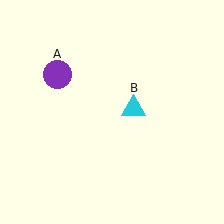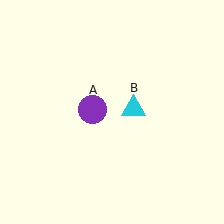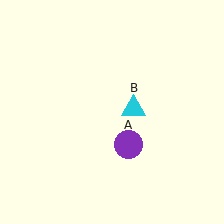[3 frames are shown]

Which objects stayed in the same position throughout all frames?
Cyan triangle (object B) remained stationary.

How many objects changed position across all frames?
1 object changed position: purple circle (object A).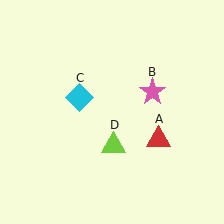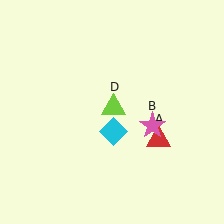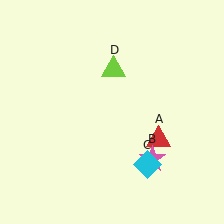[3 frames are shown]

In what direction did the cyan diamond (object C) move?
The cyan diamond (object C) moved down and to the right.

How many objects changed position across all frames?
3 objects changed position: pink star (object B), cyan diamond (object C), lime triangle (object D).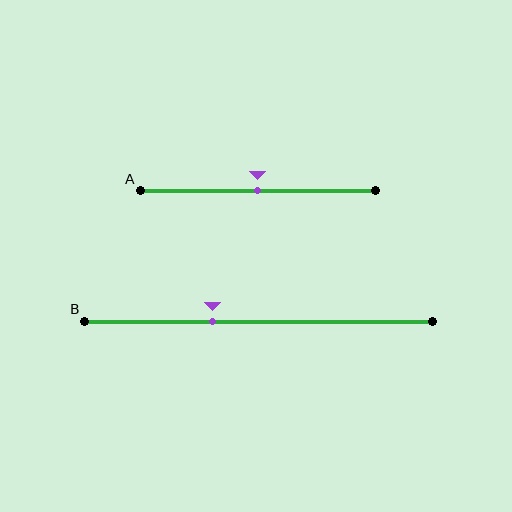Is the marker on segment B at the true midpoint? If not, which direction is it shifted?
No, the marker on segment B is shifted to the left by about 13% of the segment length.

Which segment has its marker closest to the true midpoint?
Segment A has its marker closest to the true midpoint.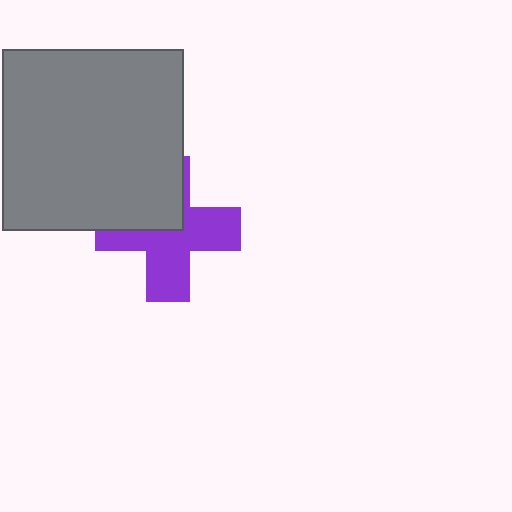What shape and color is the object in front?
The object in front is a gray square.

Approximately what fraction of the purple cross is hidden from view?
Roughly 37% of the purple cross is hidden behind the gray square.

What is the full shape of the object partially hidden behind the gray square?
The partially hidden object is a purple cross.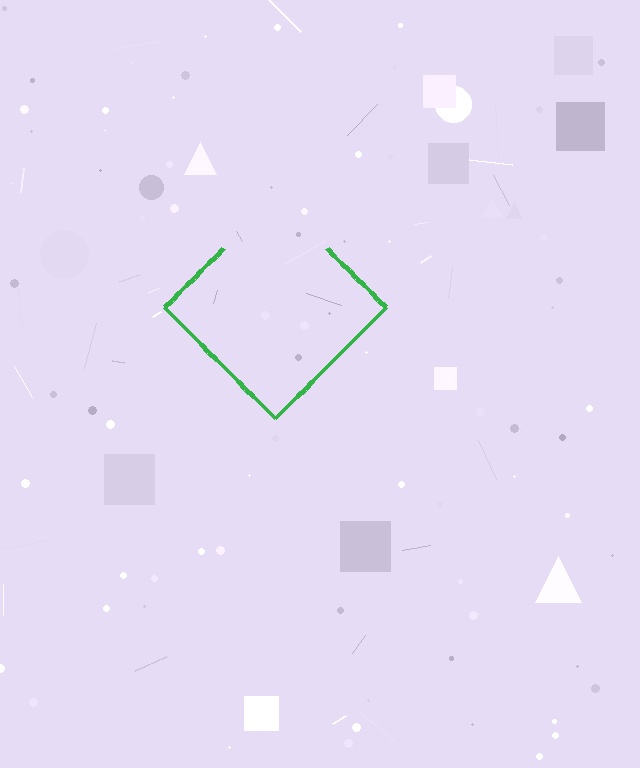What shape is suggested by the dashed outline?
The dashed outline suggests a diamond.